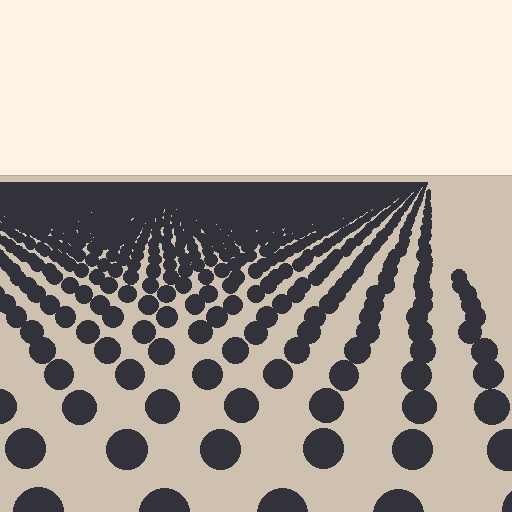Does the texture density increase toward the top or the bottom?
Density increases toward the top.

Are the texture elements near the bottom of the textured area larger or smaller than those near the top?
Larger. Near the bottom, elements are closer to the viewer and appear at a bigger on-screen size.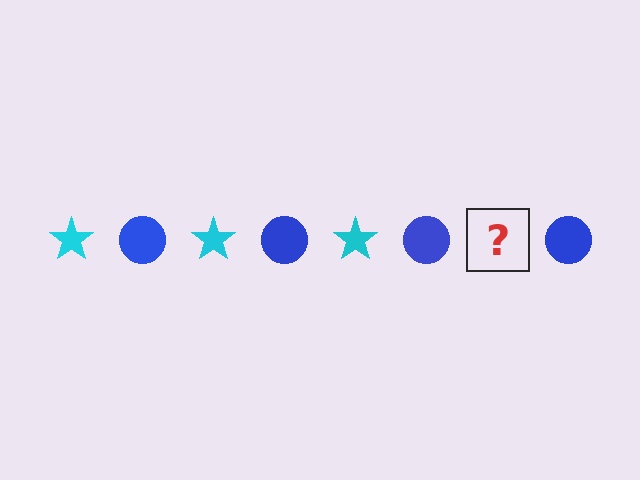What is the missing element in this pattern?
The missing element is a cyan star.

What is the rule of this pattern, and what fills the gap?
The rule is that the pattern alternates between cyan star and blue circle. The gap should be filled with a cyan star.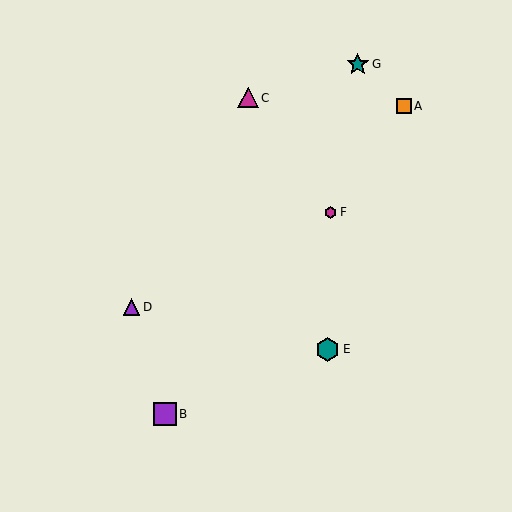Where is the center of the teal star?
The center of the teal star is at (358, 64).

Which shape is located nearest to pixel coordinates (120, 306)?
The purple triangle (labeled D) at (132, 307) is nearest to that location.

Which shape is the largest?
The teal hexagon (labeled E) is the largest.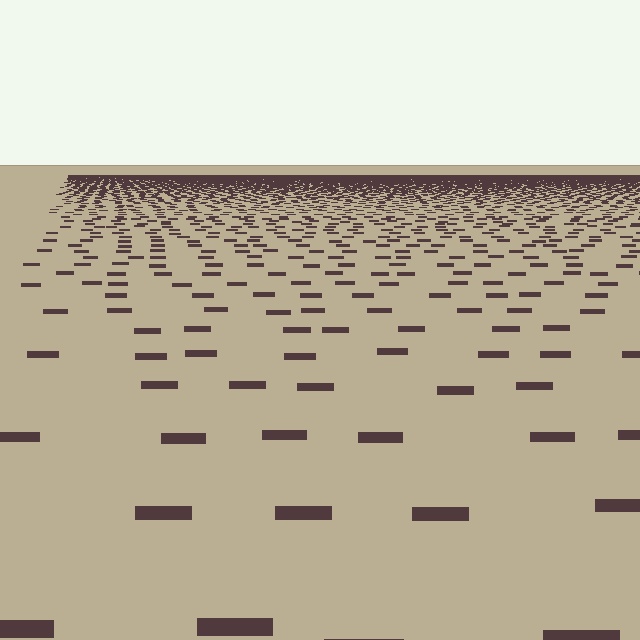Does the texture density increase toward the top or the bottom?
Density increases toward the top.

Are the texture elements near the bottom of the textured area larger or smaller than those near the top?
Larger. Near the bottom, elements are closer to the viewer and appear at a bigger on-screen size.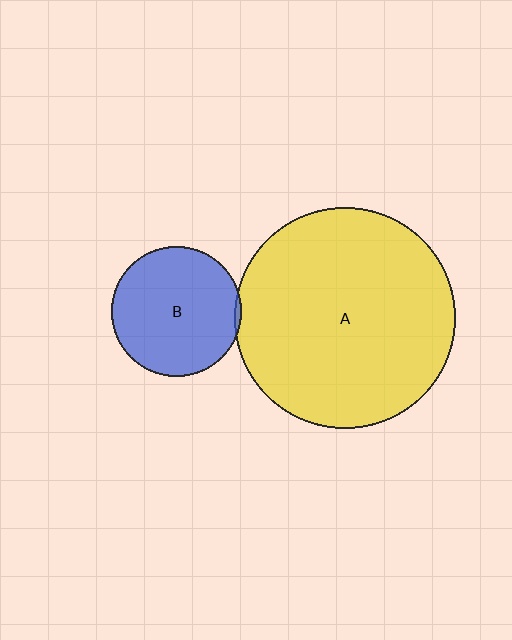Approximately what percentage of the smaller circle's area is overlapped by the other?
Approximately 5%.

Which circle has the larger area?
Circle A (yellow).